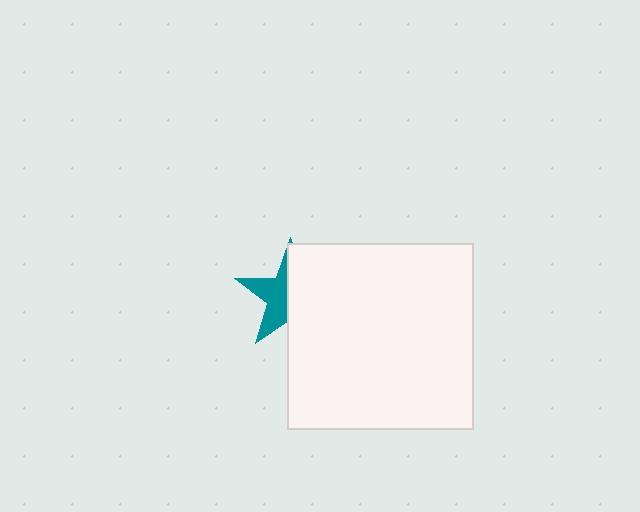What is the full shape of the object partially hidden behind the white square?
The partially hidden object is a teal star.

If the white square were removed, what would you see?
You would see the complete teal star.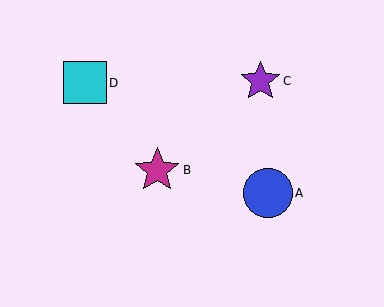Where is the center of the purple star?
The center of the purple star is at (260, 81).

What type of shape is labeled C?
Shape C is a purple star.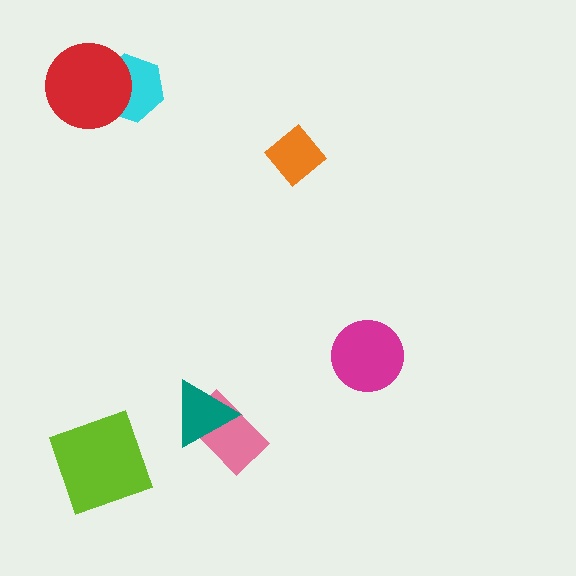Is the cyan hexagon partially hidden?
Yes, it is partially covered by another shape.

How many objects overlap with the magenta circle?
0 objects overlap with the magenta circle.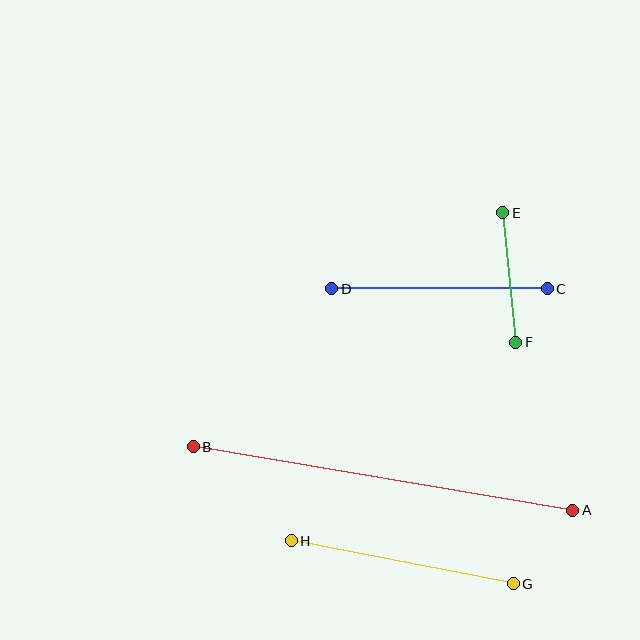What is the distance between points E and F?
The distance is approximately 130 pixels.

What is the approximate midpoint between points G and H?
The midpoint is at approximately (402, 562) pixels.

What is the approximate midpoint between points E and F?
The midpoint is at approximately (509, 277) pixels.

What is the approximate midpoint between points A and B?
The midpoint is at approximately (383, 479) pixels.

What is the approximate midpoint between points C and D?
The midpoint is at approximately (440, 289) pixels.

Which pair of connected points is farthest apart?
Points A and B are farthest apart.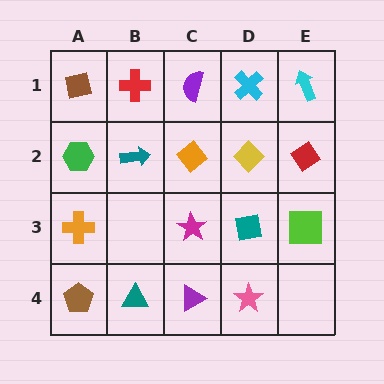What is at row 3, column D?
A teal square.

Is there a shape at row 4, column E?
No, that cell is empty.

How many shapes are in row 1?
5 shapes.